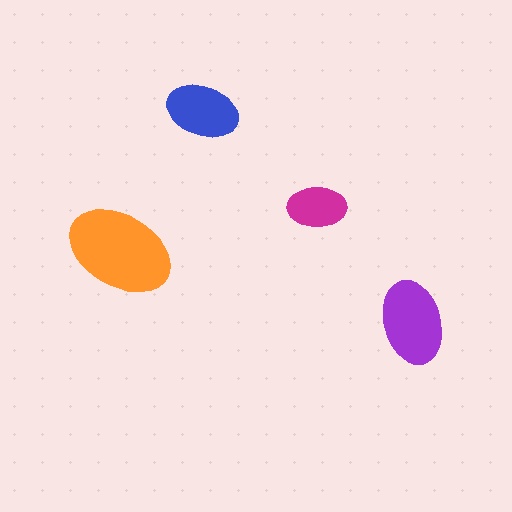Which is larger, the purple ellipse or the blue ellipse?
The purple one.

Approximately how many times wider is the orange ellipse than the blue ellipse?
About 1.5 times wider.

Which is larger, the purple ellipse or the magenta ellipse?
The purple one.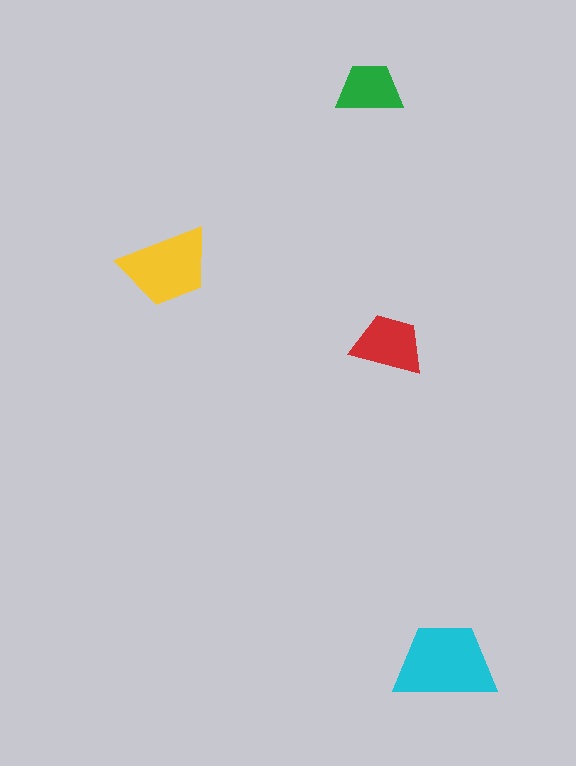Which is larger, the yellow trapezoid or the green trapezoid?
The yellow one.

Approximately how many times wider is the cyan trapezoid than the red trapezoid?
About 1.5 times wider.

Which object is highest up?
The green trapezoid is topmost.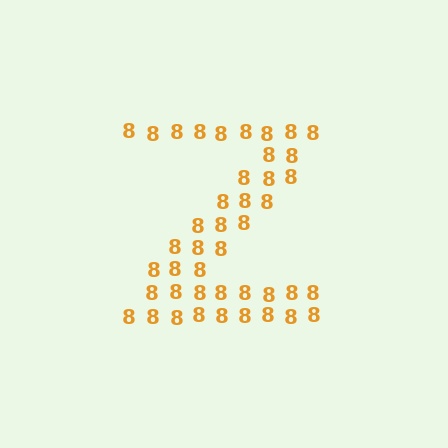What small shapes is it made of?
It is made of small digit 8's.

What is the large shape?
The large shape is the letter Z.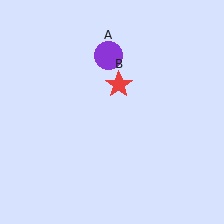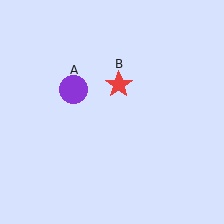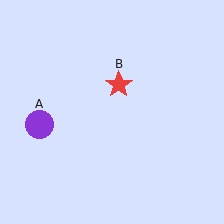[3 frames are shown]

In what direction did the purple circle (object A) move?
The purple circle (object A) moved down and to the left.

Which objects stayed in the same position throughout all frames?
Red star (object B) remained stationary.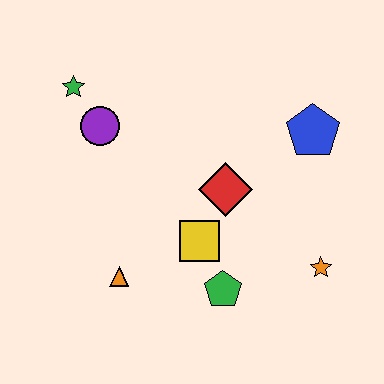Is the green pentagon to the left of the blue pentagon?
Yes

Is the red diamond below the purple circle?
Yes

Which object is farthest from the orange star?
The green star is farthest from the orange star.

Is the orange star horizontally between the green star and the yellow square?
No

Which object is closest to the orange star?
The green pentagon is closest to the orange star.